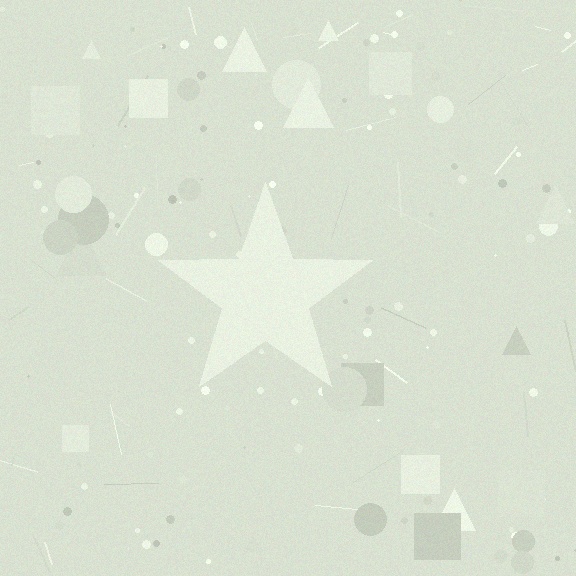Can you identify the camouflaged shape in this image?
The camouflaged shape is a star.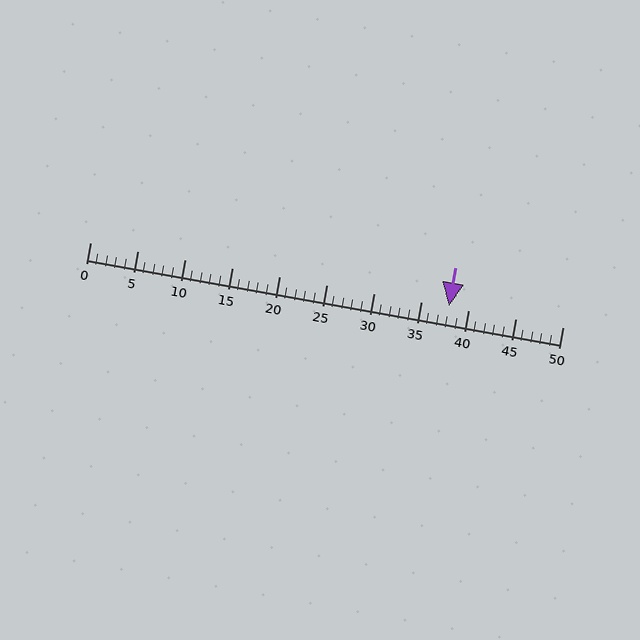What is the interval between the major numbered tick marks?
The major tick marks are spaced 5 units apart.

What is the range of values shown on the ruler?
The ruler shows values from 0 to 50.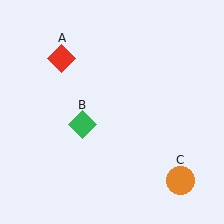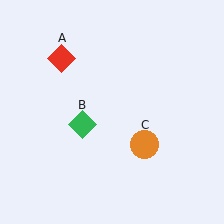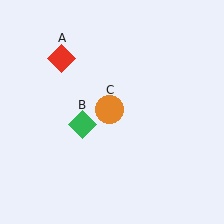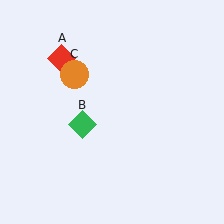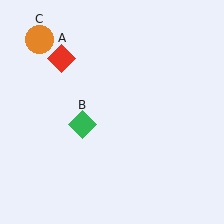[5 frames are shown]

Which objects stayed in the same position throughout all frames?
Red diamond (object A) and green diamond (object B) remained stationary.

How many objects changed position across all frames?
1 object changed position: orange circle (object C).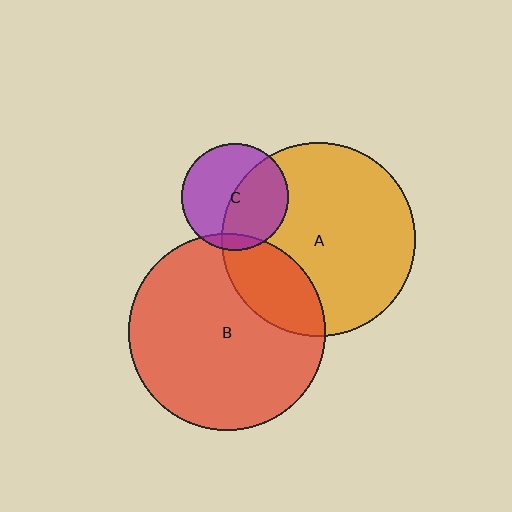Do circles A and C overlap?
Yes.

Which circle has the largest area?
Circle B (red).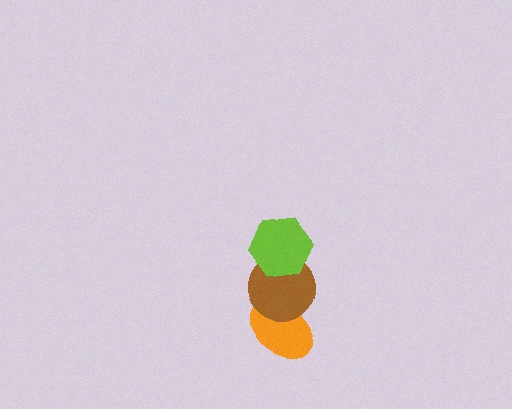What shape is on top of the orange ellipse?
The brown circle is on top of the orange ellipse.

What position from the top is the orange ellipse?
The orange ellipse is 3rd from the top.